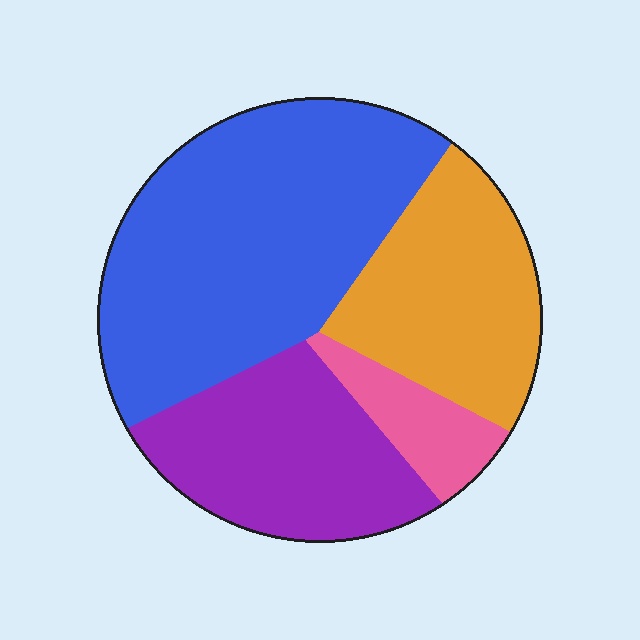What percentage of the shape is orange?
Orange covers around 25% of the shape.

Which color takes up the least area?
Pink, at roughly 10%.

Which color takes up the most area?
Blue, at roughly 45%.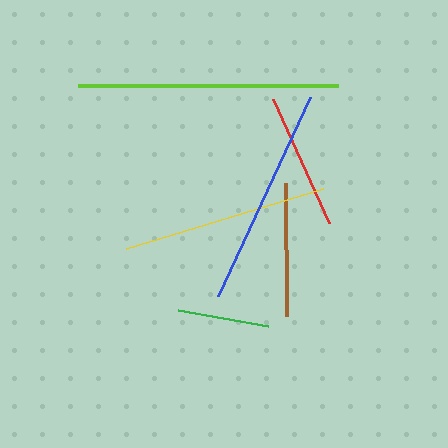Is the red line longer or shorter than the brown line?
The red line is longer than the brown line.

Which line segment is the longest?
The lime line is the longest at approximately 260 pixels.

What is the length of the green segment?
The green segment is approximately 91 pixels long.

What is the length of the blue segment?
The blue segment is approximately 219 pixels long.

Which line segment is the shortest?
The green line is the shortest at approximately 91 pixels.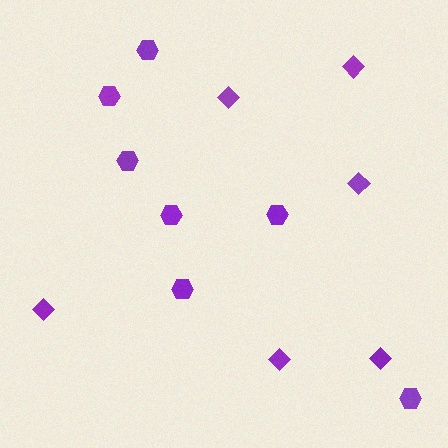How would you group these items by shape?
There are 2 groups: one group of diamonds (6) and one group of hexagons (7).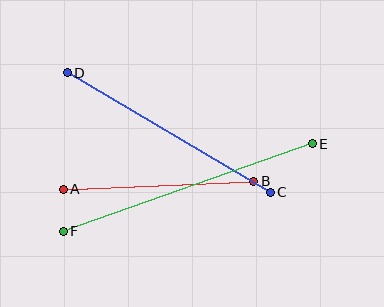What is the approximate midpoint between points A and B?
The midpoint is at approximately (159, 185) pixels.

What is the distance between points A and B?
The distance is approximately 191 pixels.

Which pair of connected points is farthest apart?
Points E and F are farthest apart.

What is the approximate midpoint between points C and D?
The midpoint is at approximately (169, 132) pixels.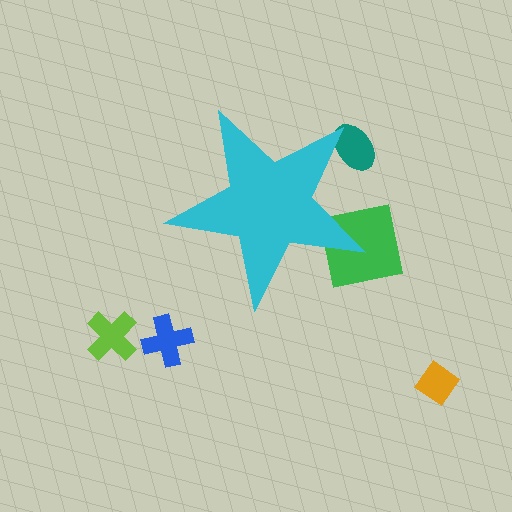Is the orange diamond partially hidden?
No, the orange diamond is fully visible.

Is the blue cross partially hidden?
No, the blue cross is fully visible.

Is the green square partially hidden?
Yes, the green square is partially hidden behind the cyan star.